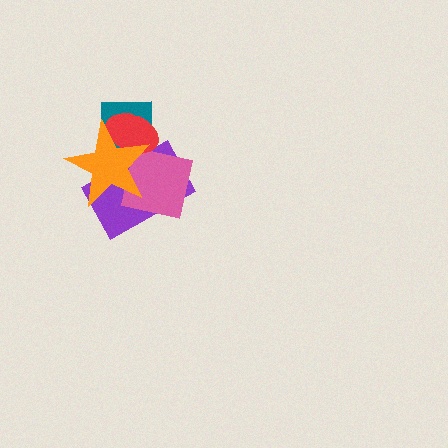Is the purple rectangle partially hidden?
Yes, it is partially covered by another shape.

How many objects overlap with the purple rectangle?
4 objects overlap with the purple rectangle.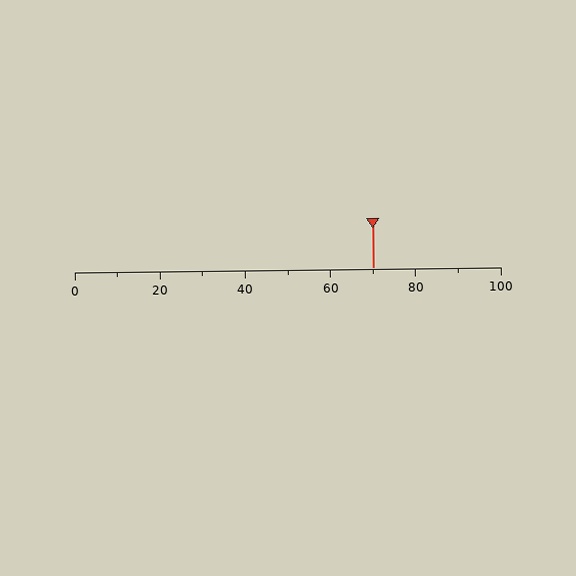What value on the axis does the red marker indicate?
The marker indicates approximately 70.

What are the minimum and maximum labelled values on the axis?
The axis runs from 0 to 100.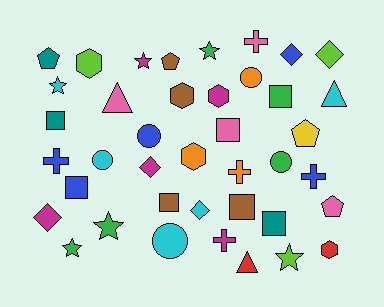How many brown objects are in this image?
There are 4 brown objects.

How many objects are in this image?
There are 40 objects.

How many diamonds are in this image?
There are 5 diamonds.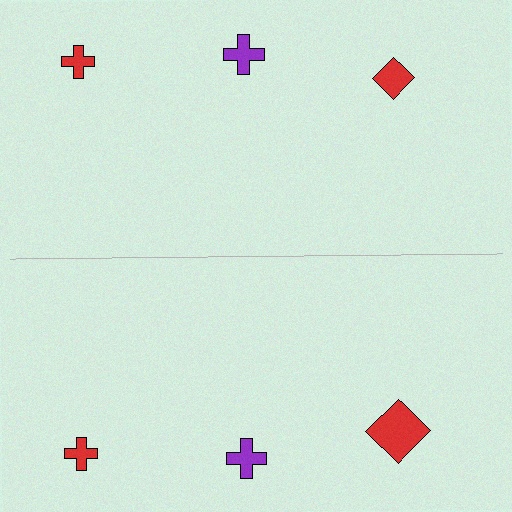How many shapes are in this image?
There are 6 shapes in this image.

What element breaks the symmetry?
The red diamond on the bottom side has a different size than its mirror counterpart.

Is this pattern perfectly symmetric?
No, the pattern is not perfectly symmetric. The red diamond on the bottom side has a different size than its mirror counterpart.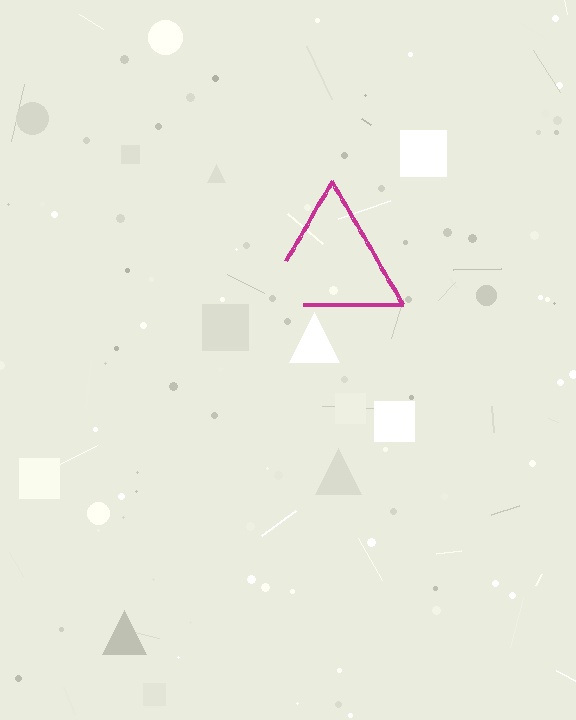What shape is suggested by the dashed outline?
The dashed outline suggests a triangle.